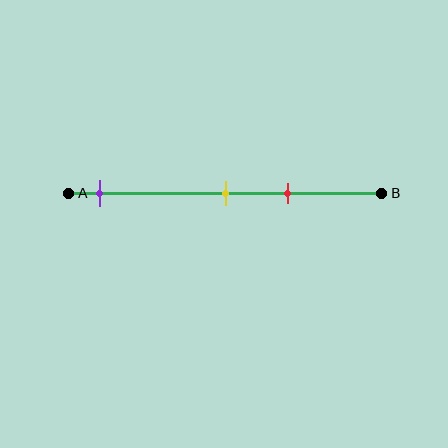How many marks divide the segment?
There are 3 marks dividing the segment.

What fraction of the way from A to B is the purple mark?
The purple mark is approximately 10% (0.1) of the way from A to B.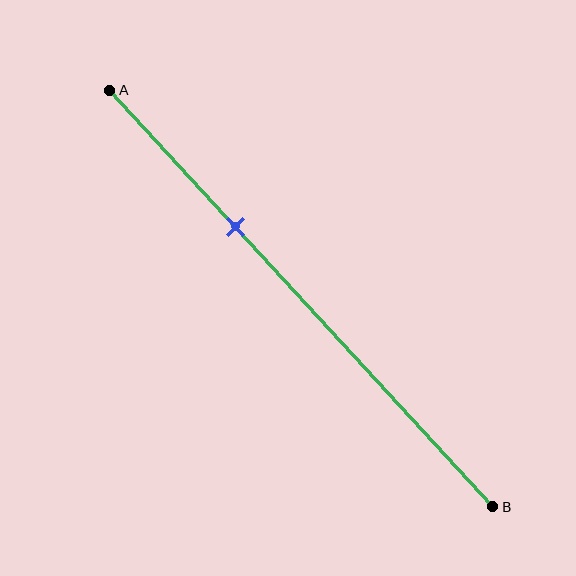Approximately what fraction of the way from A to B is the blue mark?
The blue mark is approximately 35% of the way from A to B.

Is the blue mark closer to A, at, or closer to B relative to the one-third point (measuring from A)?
The blue mark is approximately at the one-third point of segment AB.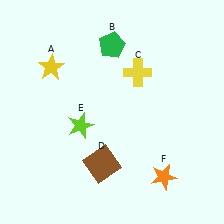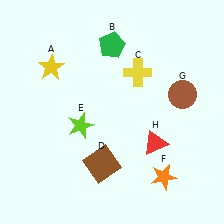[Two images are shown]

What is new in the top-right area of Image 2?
A brown circle (G) was added in the top-right area of Image 2.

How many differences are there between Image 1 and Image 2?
There are 2 differences between the two images.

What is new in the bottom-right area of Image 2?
A red triangle (H) was added in the bottom-right area of Image 2.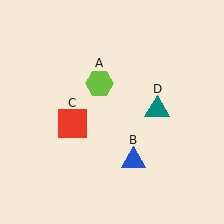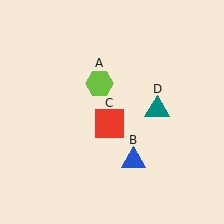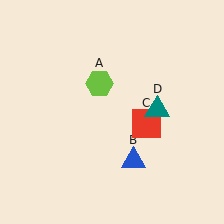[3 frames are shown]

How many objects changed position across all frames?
1 object changed position: red square (object C).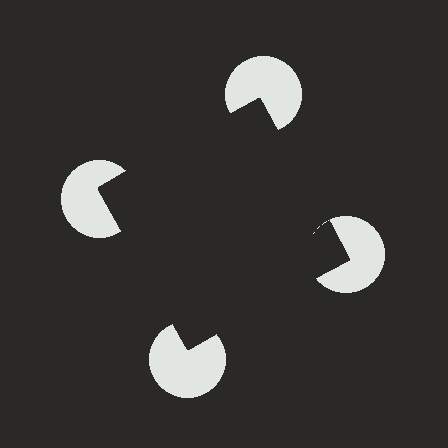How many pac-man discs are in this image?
There are 4 — one at each vertex of the illusory square.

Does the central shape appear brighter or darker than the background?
It typically appears slightly darker than the background, even though no actual brightness change is drawn.